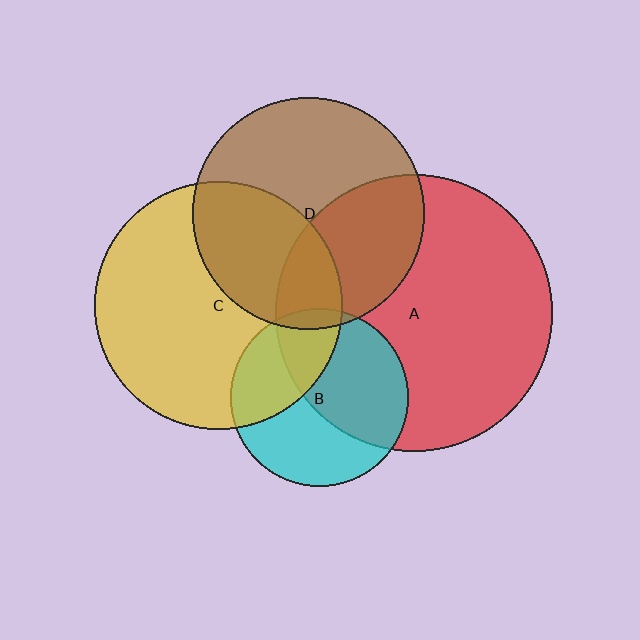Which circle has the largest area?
Circle A (red).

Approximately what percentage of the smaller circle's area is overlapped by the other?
Approximately 5%.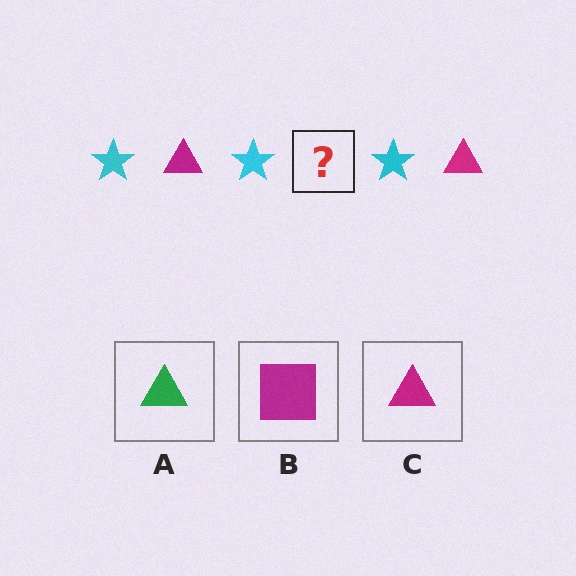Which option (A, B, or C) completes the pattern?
C.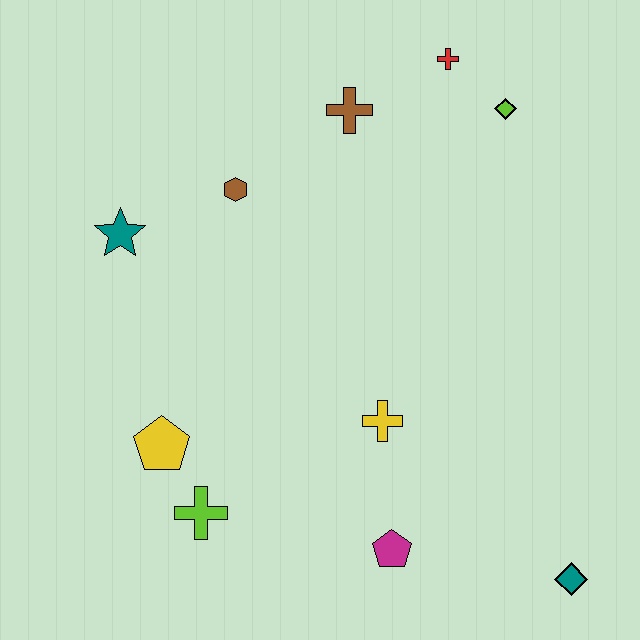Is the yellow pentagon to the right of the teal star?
Yes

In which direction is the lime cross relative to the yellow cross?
The lime cross is to the left of the yellow cross.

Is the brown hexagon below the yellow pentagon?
No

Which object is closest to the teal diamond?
The magenta pentagon is closest to the teal diamond.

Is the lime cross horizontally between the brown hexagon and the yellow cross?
No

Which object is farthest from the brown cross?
The teal diamond is farthest from the brown cross.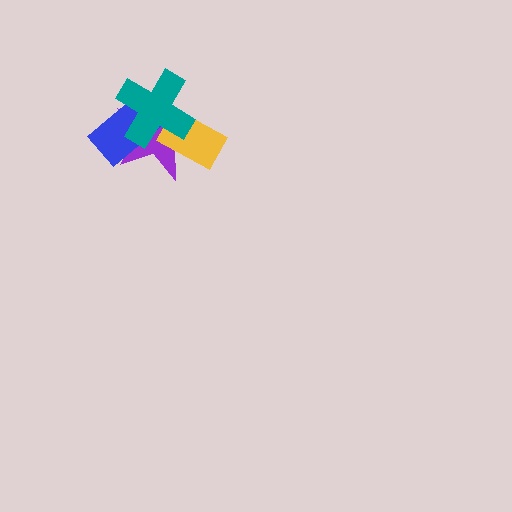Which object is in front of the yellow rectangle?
The teal cross is in front of the yellow rectangle.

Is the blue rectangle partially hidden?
Yes, it is partially covered by another shape.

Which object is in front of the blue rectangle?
The teal cross is in front of the blue rectangle.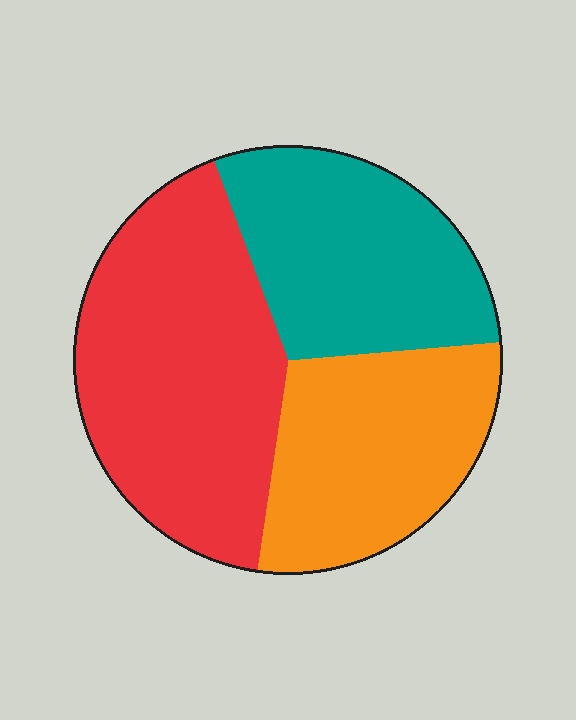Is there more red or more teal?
Red.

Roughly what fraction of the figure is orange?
Orange covers about 30% of the figure.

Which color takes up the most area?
Red, at roughly 40%.